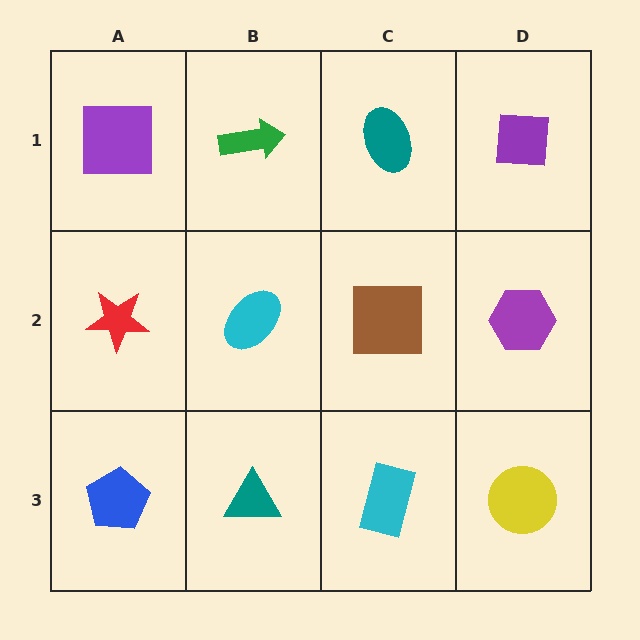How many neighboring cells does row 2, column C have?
4.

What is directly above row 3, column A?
A red star.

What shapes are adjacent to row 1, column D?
A purple hexagon (row 2, column D), a teal ellipse (row 1, column C).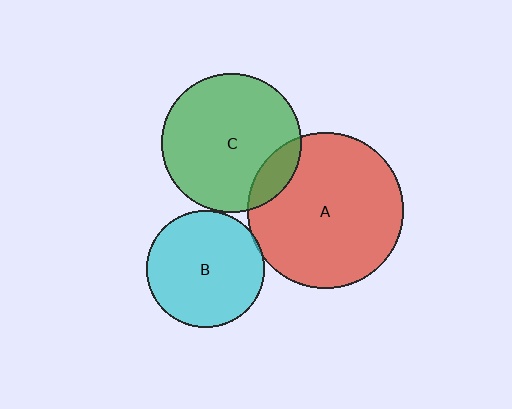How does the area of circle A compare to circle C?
Approximately 1.2 times.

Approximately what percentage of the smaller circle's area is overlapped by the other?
Approximately 5%.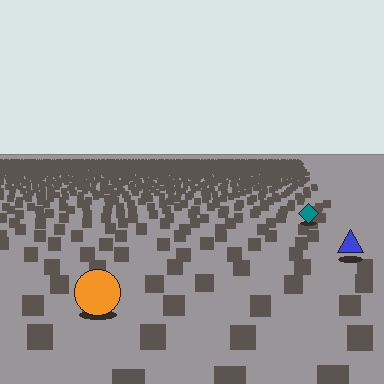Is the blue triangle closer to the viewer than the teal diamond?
Yes. The blue triangle is closer — you can tell from the texture gradient: the ground texture is coarser near it.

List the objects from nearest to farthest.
From nearest to farthest: the orange circle, the blue triangle, the teal diamond.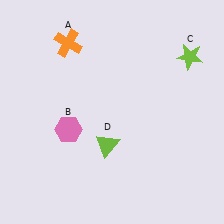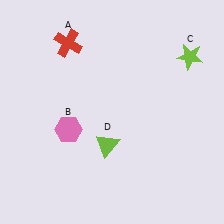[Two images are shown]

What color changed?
The cross (A) changed from orange in Image 1 to red in Image 2.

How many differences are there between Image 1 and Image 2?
There is 1 difference between the two images.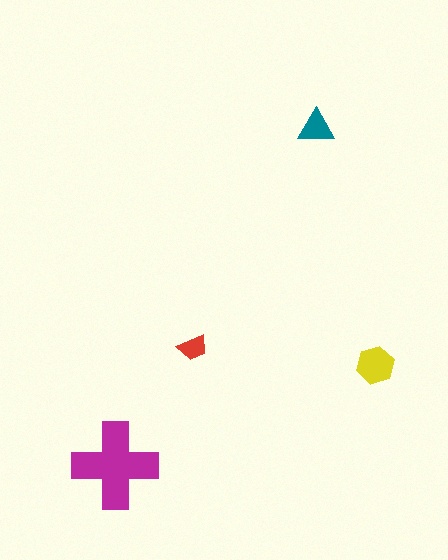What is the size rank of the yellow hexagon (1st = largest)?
2nd.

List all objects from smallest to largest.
The red trapezoid, the teal triangle, the yellow hexagon, the magenta cross.